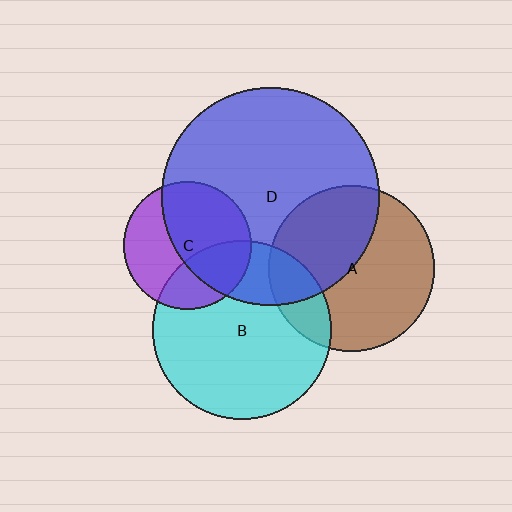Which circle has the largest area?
Circle D (blue).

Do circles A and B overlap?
Yes.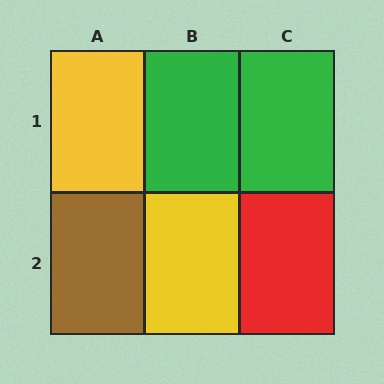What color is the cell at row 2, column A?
Brown.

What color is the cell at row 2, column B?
Yellow.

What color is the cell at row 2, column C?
Red.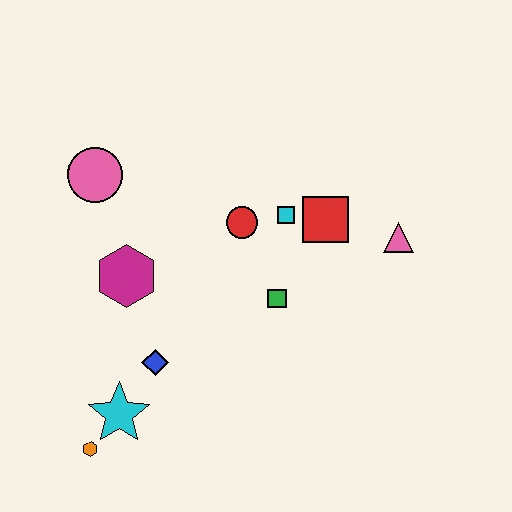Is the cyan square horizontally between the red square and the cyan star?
Yes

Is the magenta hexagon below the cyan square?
Yes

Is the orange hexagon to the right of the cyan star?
No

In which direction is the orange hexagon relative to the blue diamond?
The orange hexagon is below the blue diamond.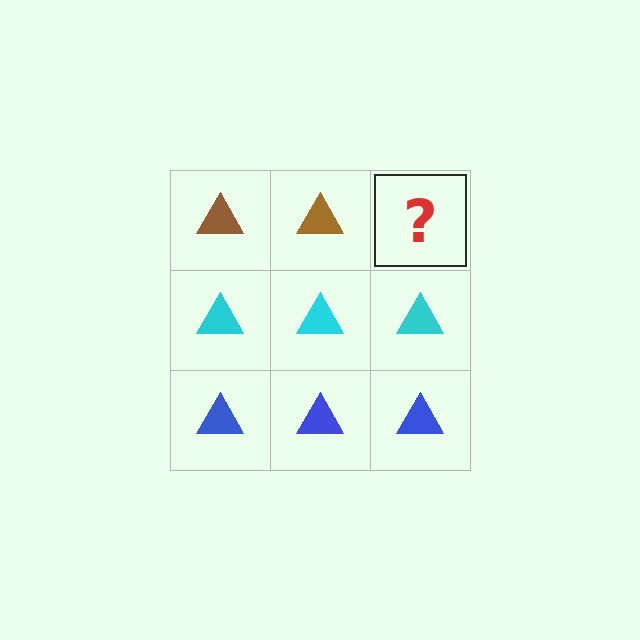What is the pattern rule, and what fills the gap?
The rule is that each row has a consistent color. The gap should be filled with a brown triangle.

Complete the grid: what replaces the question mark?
The question mark should be replaced with a brown triangle.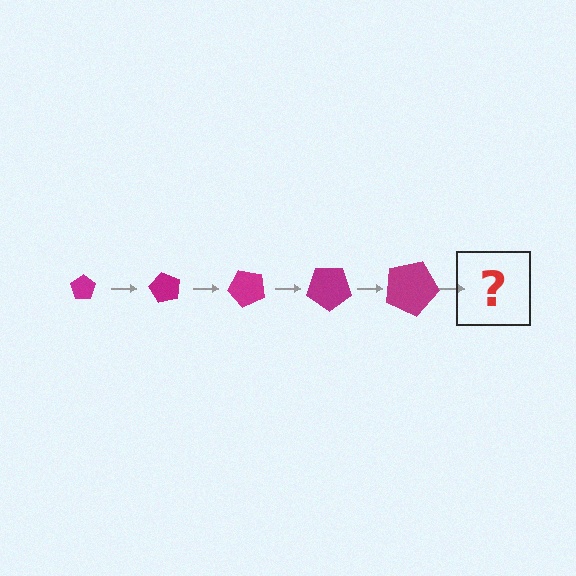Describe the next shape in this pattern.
It should be a pentagon, larger than the previous one and rotated 300 degrees from the start.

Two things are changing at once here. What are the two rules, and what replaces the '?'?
The two rules are that the pentagon grows larger each step and it rotates 60 degrees each step. The '?' should be a pentagon, larger than the previous one and rotated 300 degrees from the start.